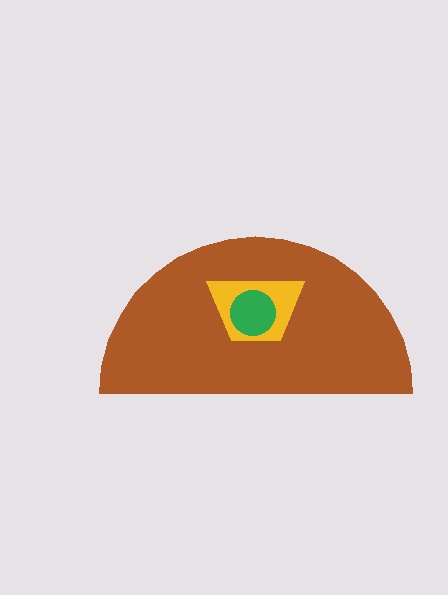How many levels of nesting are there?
3.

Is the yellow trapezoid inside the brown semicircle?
Yes.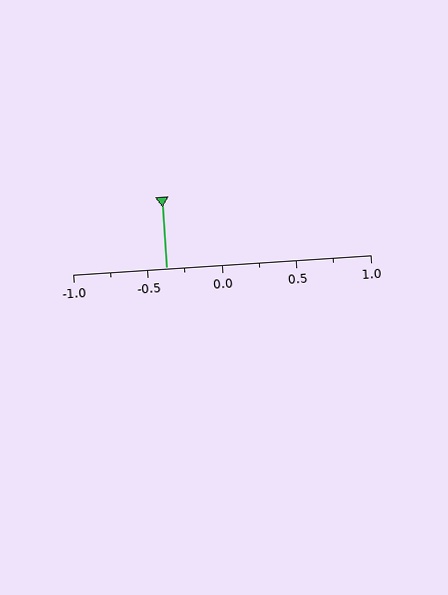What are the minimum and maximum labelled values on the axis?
The axis runs from -1.0 to 1.0.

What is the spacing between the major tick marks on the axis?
The major ticks are spaced 0.5 apart.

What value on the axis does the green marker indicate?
The marker indicates approximately -0.38.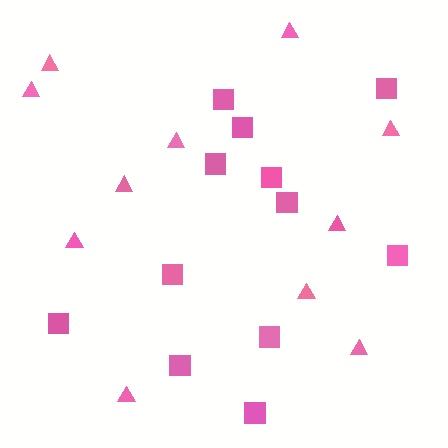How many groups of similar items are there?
There are 2 groups: one group of squares (12) and one group of triangles (11).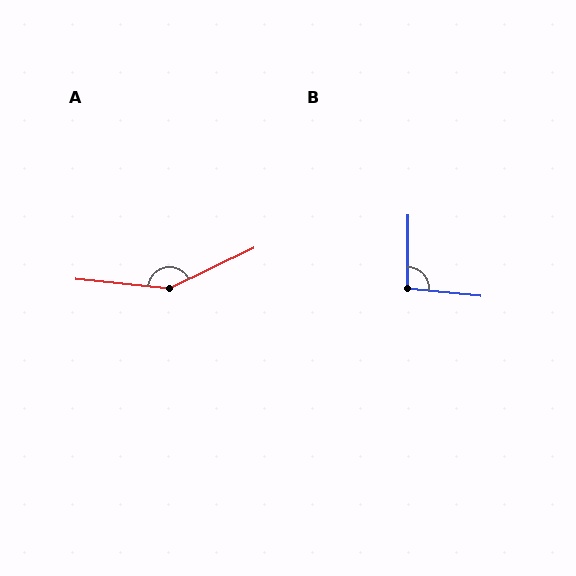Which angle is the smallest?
B, at approximately 96 degrees.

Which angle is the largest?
A, at approximately 148 degrees.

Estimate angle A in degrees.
Approximately 148 degrees.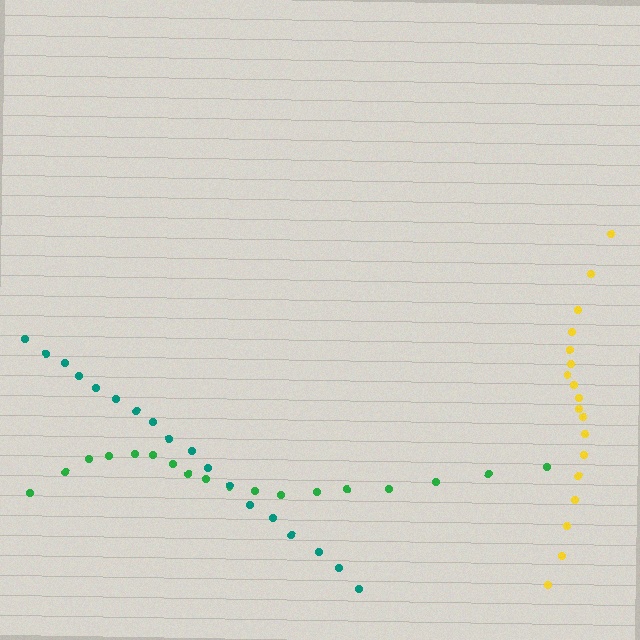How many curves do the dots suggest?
There are 3 distinct paths.